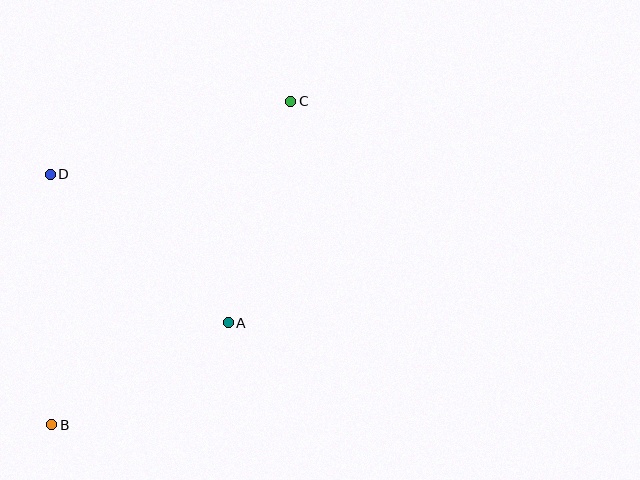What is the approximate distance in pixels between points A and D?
The distance between A and D is approximately 232 pixels.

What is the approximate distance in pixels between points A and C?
The distance between A and C is approximately 230 pixels.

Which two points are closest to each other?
Points A and B are closest to each other.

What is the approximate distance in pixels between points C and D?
The distance between C and D is approximately 251 pixels.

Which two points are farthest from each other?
Points B and C are farthest from each other.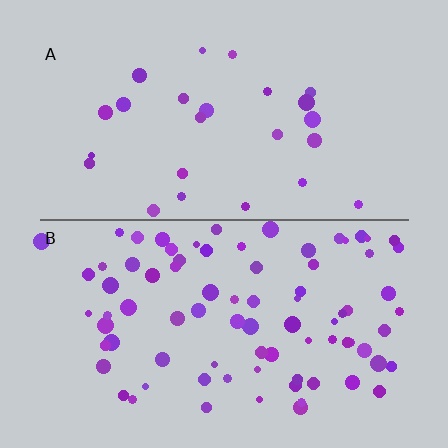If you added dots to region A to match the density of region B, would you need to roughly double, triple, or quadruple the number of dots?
Approximately triple.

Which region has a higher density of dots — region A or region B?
B (the bottom).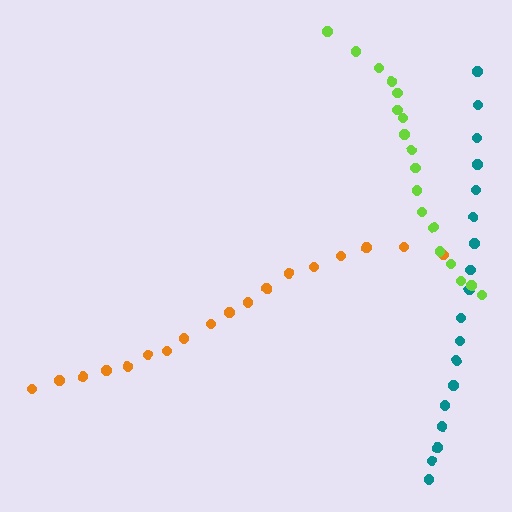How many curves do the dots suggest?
There are 3 distinct paths.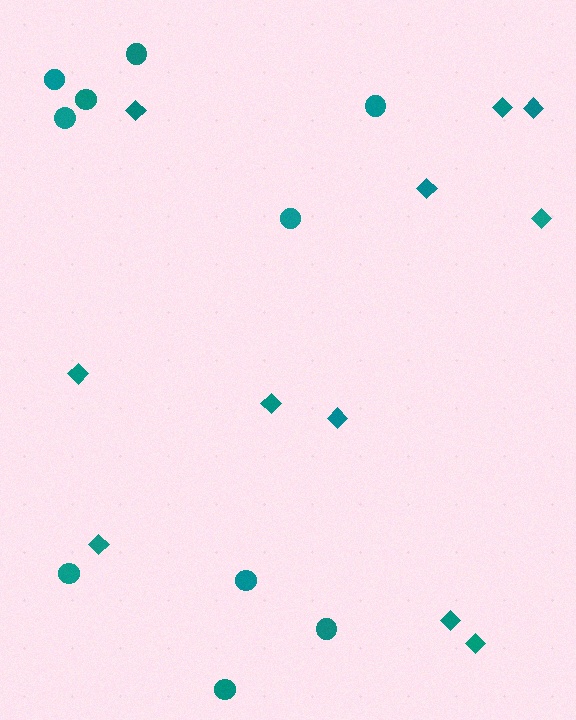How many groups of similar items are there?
There are 2 groups: one group of circles (10) and one group of diamonds (11).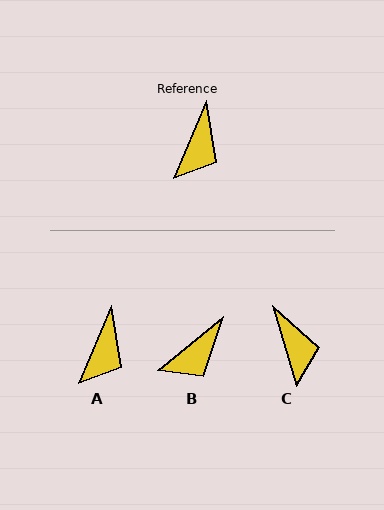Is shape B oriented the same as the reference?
No, it is off by about 28 degrees.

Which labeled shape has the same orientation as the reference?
A.